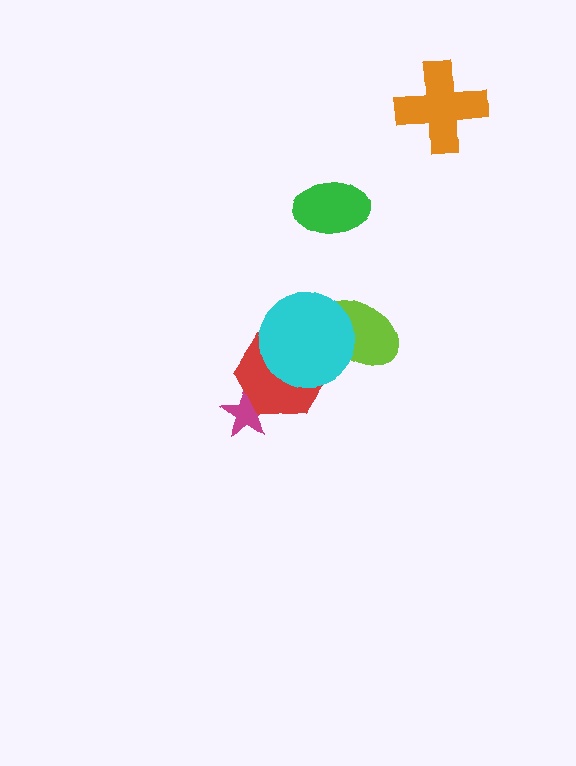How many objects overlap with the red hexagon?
2 objects overlap with the red hexagon.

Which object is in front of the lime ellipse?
The cyan circle is in front of the lime ellipse.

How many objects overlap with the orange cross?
0 objects overlap with the orange cross.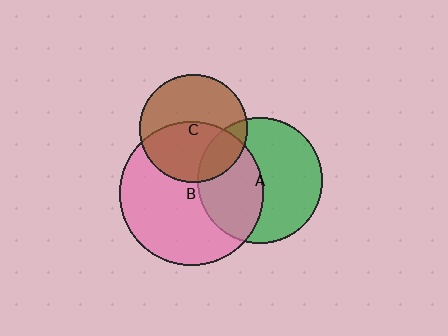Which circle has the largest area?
Circle B (pink).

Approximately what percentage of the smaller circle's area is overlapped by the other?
Approximately 20%.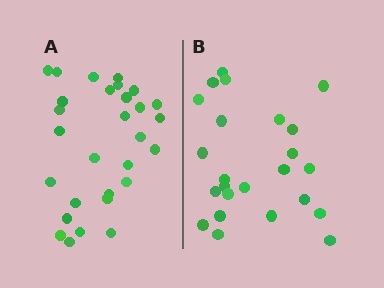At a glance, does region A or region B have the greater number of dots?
Region A (the left region) has more dots.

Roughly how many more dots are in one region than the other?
Region A has about 5 more dots than region B.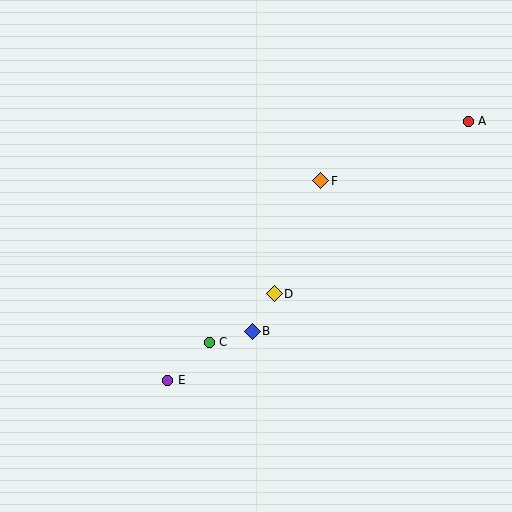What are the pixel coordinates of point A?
Point A is at (468, 121).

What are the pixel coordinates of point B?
Point B is at (252, 331).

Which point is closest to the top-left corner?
Point F is closest to the top-left corner.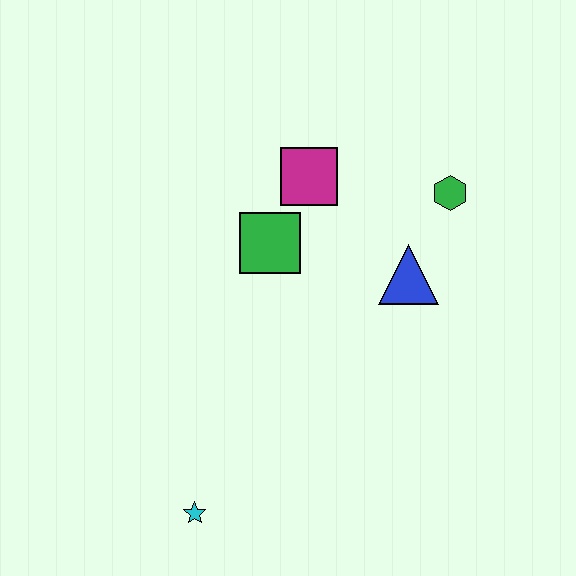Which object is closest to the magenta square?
The green square is closest to the magenta square.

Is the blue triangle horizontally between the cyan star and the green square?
No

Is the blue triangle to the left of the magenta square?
No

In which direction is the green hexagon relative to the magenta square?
The green hexagon is to the right of the magenta square.